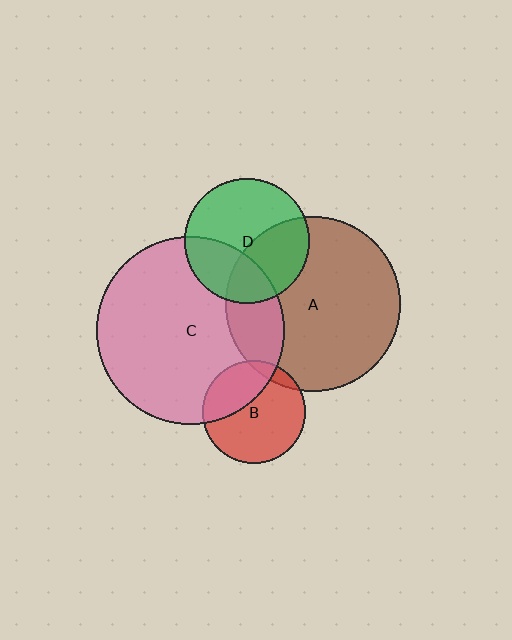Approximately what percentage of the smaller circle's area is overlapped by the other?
Approximately 20%.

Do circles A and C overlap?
Yes.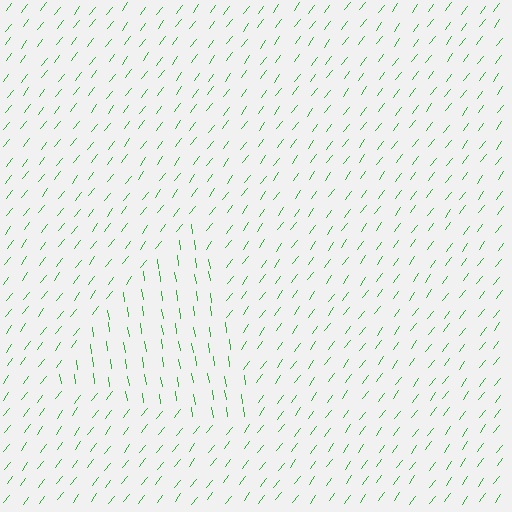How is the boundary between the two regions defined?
The boundary is defined purely by a change in line orientation (approximately 45 degrees difference). All lines are the same color and thickness.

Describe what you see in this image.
The image is filled with small green line segments. A triangle region in the image has lines oriented differently from the surrounding lines, creating a visible texture boundary.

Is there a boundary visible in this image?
Yes, there is a texture boundary formed by a change in line orientation.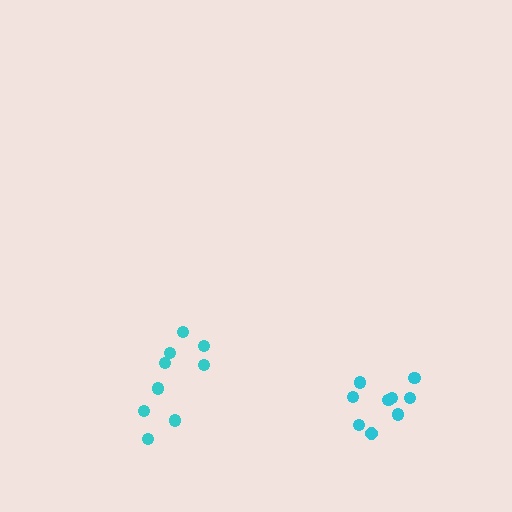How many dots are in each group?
Group 1: 9 dots, Group 2: 9 dots (18 total).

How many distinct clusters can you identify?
There are 2 distinct clusters.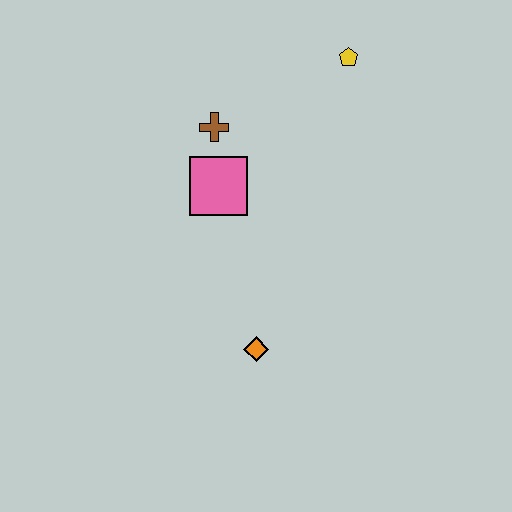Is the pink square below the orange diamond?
No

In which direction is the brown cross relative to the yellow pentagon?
The brown cross is to the left of the yellow pentagon.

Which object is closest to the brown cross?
The pink square is closest to the brown cross.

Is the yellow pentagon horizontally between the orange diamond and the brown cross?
No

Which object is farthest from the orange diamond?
The yellow pentagon is farthest from the orange diamond.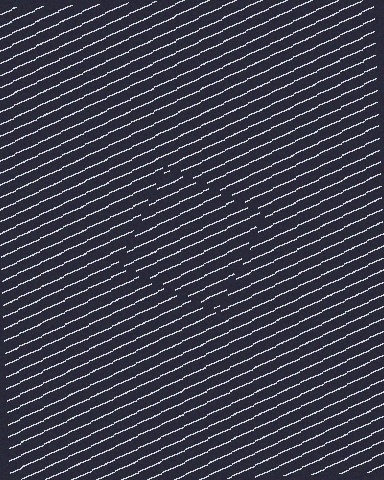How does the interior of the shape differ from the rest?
The interior of the shape contains the same grating, shifted by half a period — the contour is defined by the phase discontinuity where line-ends from the inner and outer gratings abut.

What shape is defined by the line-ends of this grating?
An illusory square. The interior of the shape contains the same grating, shifted by half a period — the contour is defined by the phase discontinuity where line-ends from the inner and outer gratings abut.